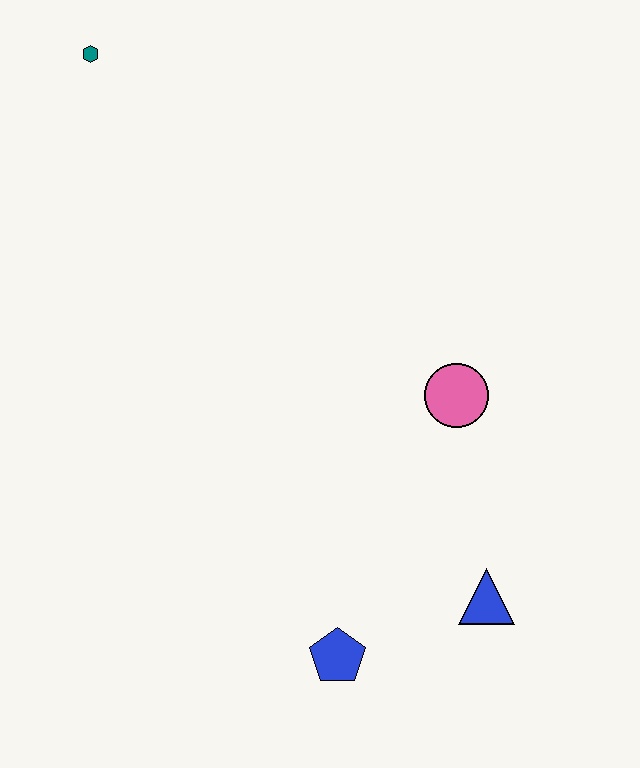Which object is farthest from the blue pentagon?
The teal hexagon is farthest from the blue pentagon.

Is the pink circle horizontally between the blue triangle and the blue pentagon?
Yes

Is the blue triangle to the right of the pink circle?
Yes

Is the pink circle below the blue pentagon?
No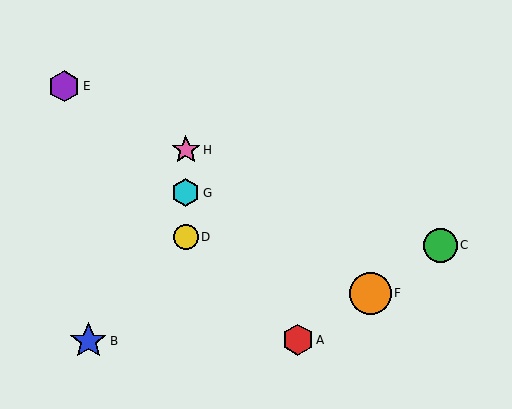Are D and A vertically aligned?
No, D is at x≈186 and A is at x≈298.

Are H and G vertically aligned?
Yes, both are at x≈186.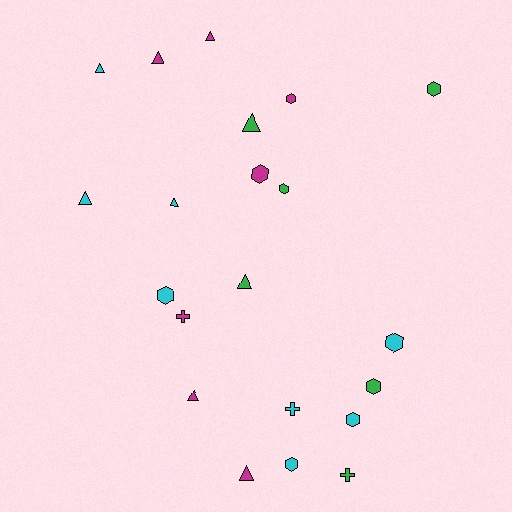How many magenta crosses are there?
There is 1 magenta cross.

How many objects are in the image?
There are 21 objects.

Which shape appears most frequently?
Hexagon, with 9 objects.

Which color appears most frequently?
Cyan, with 8 objects.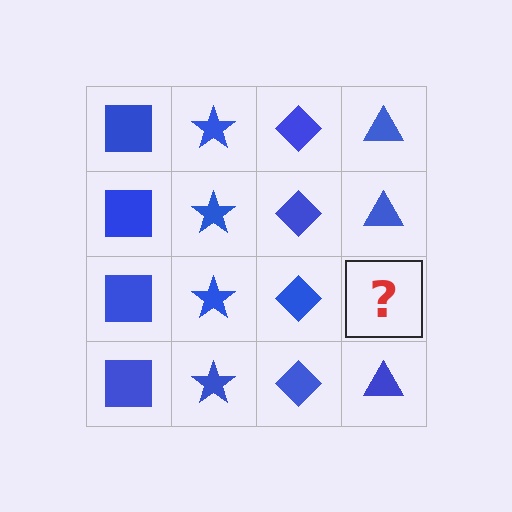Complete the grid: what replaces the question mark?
The question mark should be replaced with a blue triangle.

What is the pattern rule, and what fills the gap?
The rule is that each column has a consistent shape. The gap should be filled with a blue triangle.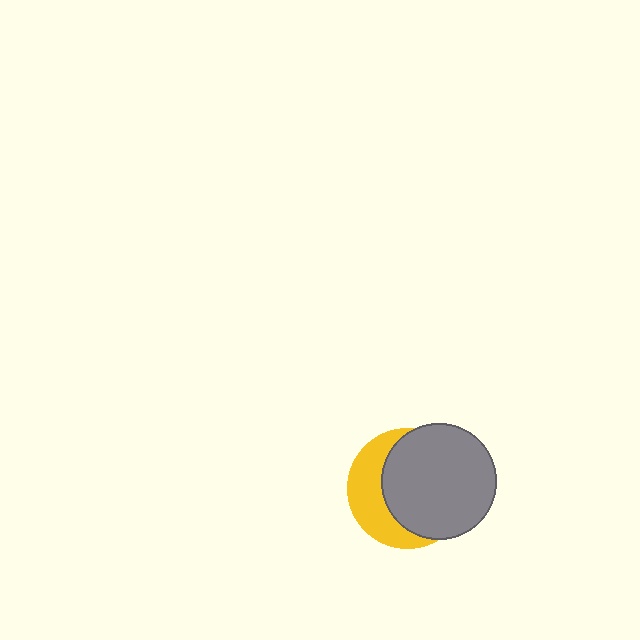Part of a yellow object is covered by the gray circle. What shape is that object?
It is a circle.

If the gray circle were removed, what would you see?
You would see the complete yellow circle.